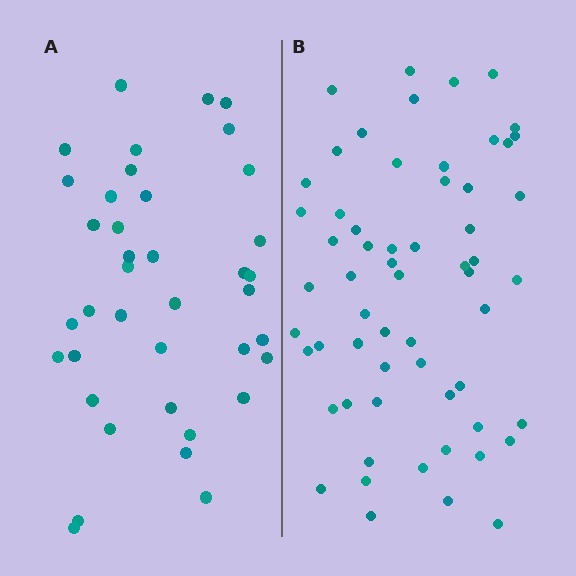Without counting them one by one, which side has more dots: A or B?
Region B (the right region) has more dots.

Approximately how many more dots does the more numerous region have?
Region B has approximately 20 more dots than region A.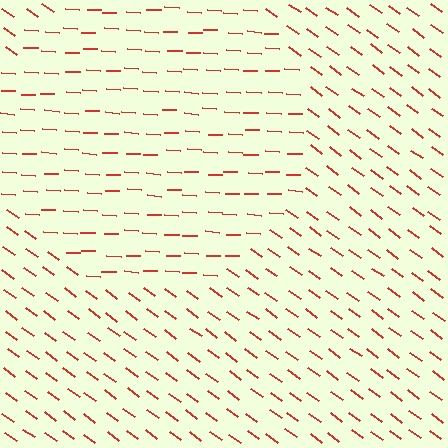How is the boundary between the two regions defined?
The boundary is defined purely by a change in line orientation (approximately 33 degrees difference). All lines are the same color and thickness.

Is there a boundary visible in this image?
Yes, there is a texture boundary formed by a change in line orientation.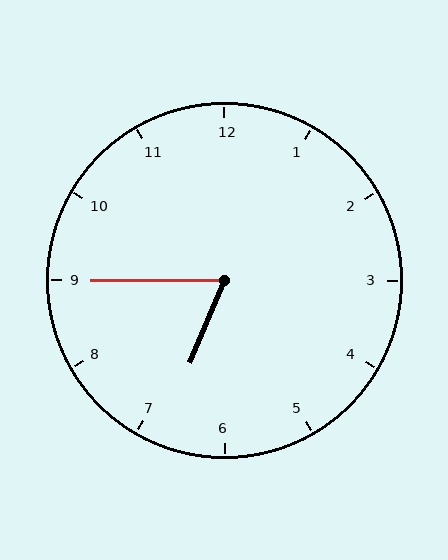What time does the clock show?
6:45.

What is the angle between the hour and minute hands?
Approximately 68 degrees.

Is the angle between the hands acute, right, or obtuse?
It is acute.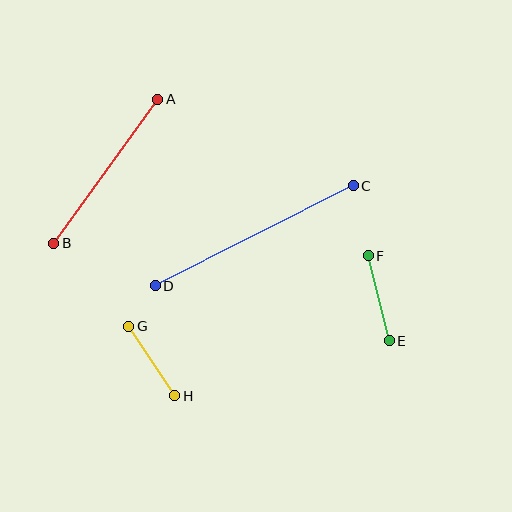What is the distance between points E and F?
The distance is approximately 88 pixels.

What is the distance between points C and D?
The distance is approximately 222 pixels.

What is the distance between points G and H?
The distance is approximately 83 pixels.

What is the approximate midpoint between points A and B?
The midpoint is at approximately (106, 171) pixels.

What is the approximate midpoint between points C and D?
The midpoint is at approximately (254, 236) pixels.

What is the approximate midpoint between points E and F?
The midpoint is at approximately (379, 298) pixels.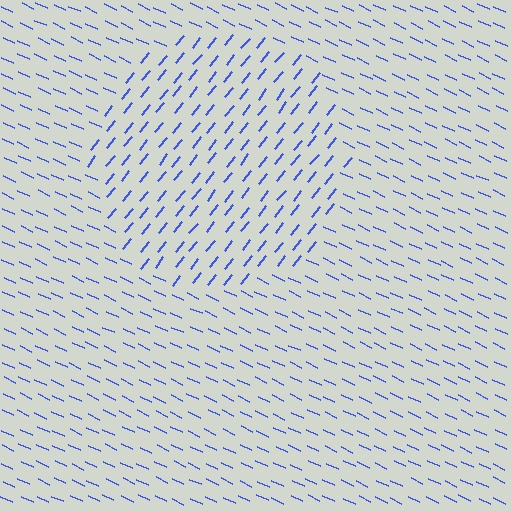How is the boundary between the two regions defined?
The boundary is defined purely by a change in line orientation (approximately 77 degrees difference). All lines are the same color and thickness.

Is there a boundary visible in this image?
Yes, there is a texture boundary formed by a change in line orientation.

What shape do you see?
I see a circle.